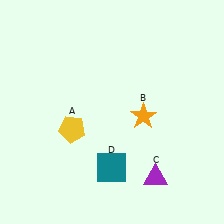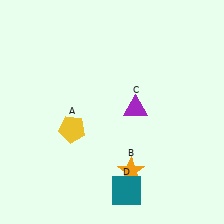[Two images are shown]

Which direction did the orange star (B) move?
The orange star (B) moved down.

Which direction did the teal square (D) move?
The teal square (D) moved down.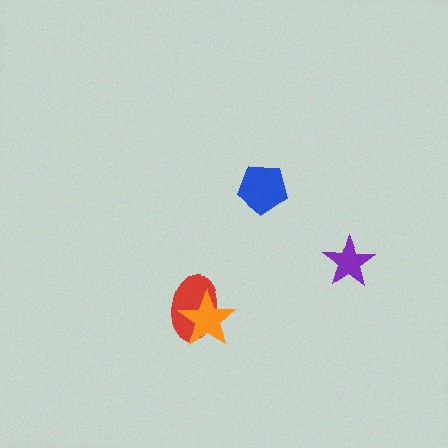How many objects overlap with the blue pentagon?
0 objects overlap with the blue pentagon.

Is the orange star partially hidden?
No, no other shape covers it.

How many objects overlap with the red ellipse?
1 object overlaps with the red ellipse.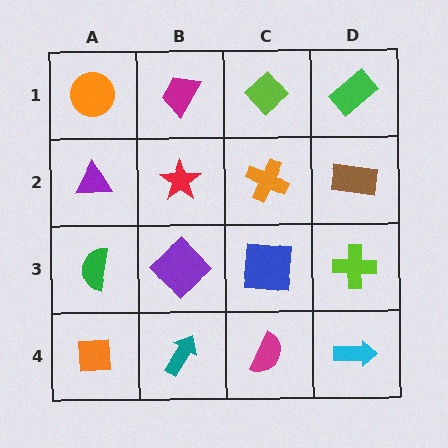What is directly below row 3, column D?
A cyan arrow.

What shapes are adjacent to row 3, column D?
A brown rectangle (row 2, column D), a cyan arrow (row 4, column D), a blue square (row 3, column C).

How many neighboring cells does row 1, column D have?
2.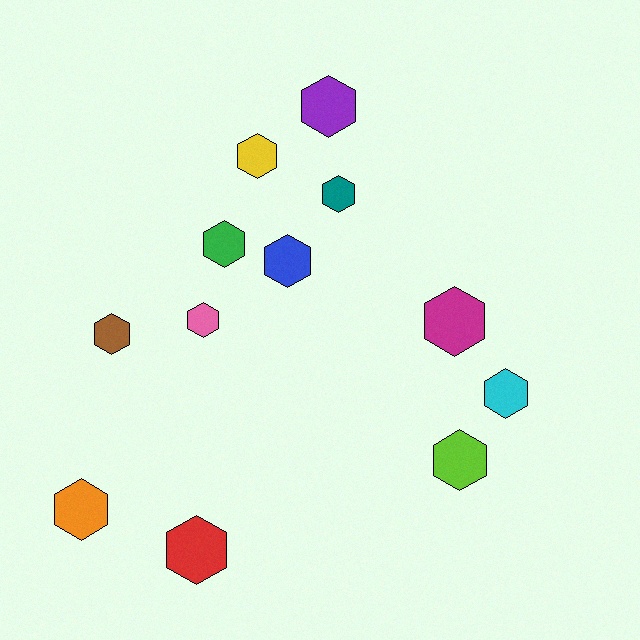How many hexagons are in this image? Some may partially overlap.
There are 12 hexagons.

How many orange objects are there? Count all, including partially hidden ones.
There is 1 orange object.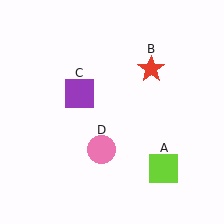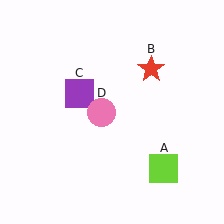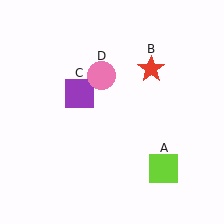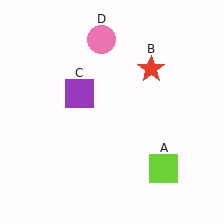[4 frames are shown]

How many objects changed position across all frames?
1 object changed position: pink circle (object D).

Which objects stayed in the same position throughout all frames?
Lime square (object A) and red star (object B) and purple square (object C) remained stationary.